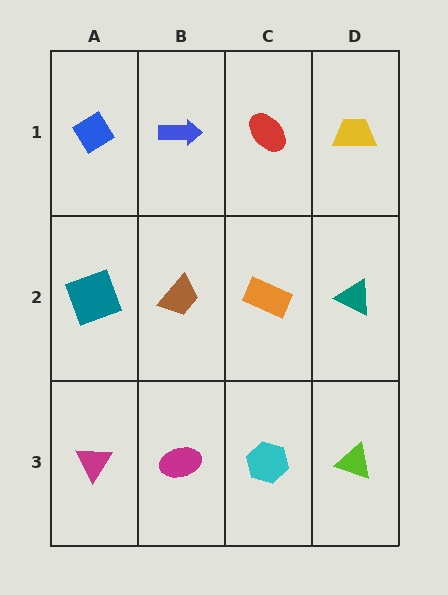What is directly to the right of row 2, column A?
A brown trapezoid.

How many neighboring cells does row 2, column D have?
3.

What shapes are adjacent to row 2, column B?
A blue arrow (row 1, column B), a magenta ellipse (row 3, column B), a teal square (row 2, column A), an orange rectangle (row 2, column C).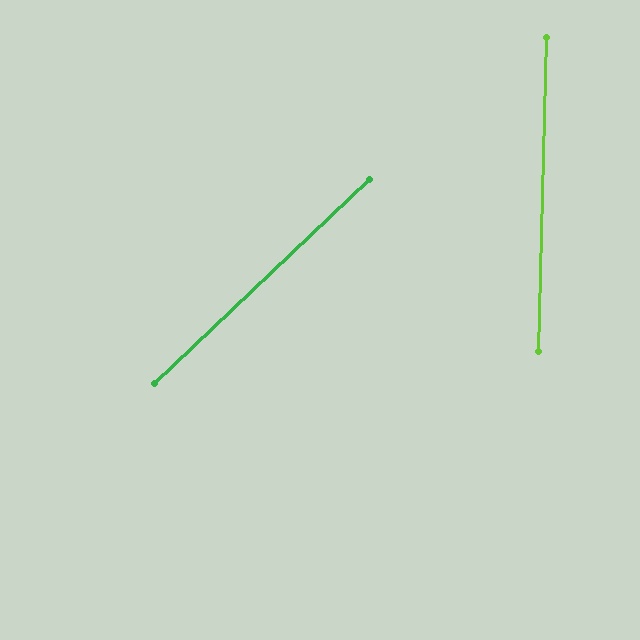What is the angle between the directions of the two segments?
Approximately 45 degrees.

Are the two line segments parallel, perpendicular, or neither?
Neither parallel nor perpendicular — they differ by about 45°.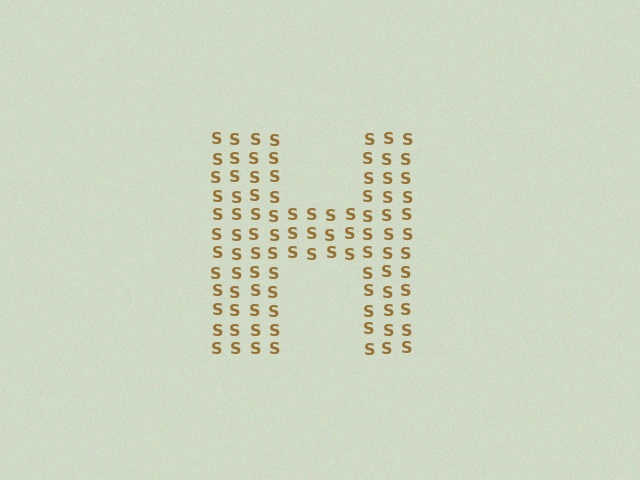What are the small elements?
The small elements are letter S's.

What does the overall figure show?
The overall figure shows the letter H.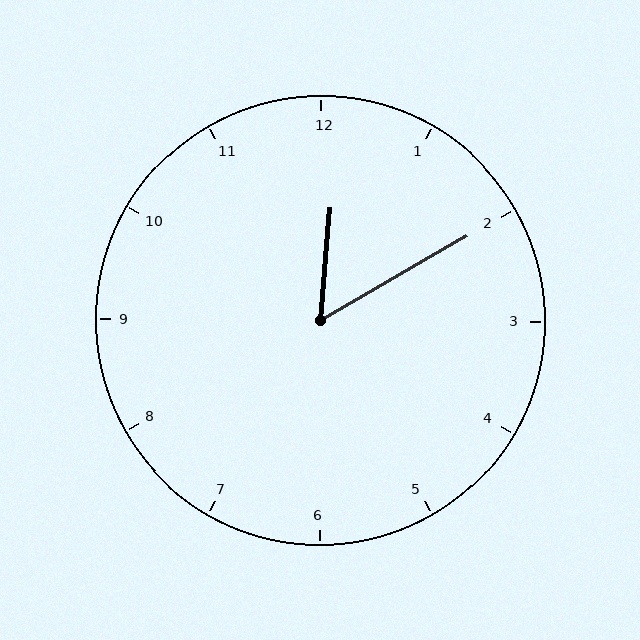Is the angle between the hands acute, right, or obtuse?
It is acute.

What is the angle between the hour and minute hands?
Approximately 55 degrees.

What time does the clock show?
12:10.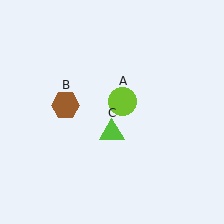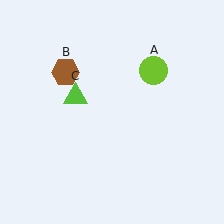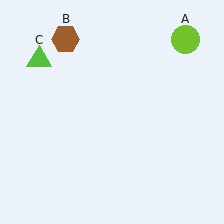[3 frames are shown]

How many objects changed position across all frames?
3 objects changed position: lime circle (object A), brown hexagon (object B), lime triangle (object C).